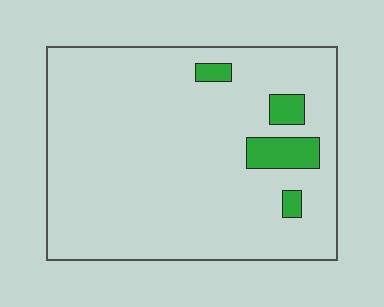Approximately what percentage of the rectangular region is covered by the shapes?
Approximately 10%.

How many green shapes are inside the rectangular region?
4.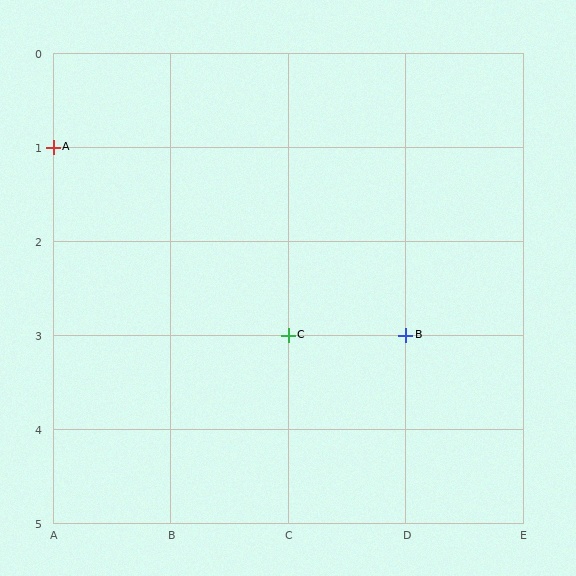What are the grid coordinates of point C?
Point C is at grid coordinates (C, 3).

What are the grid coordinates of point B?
Point B is at grid coordinates (D, 3).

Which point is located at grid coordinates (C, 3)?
Point C is at (C, 3).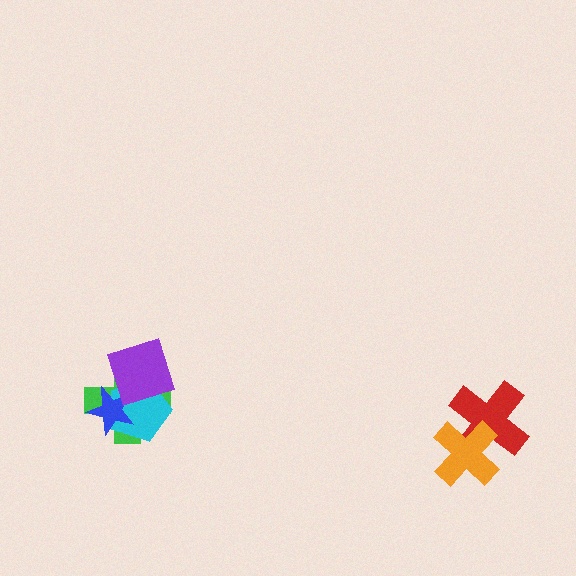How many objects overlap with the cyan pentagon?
3 objects overlap with the cyan pentagon.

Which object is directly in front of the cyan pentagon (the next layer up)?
The blue star is directly in front of the cyan pentagon.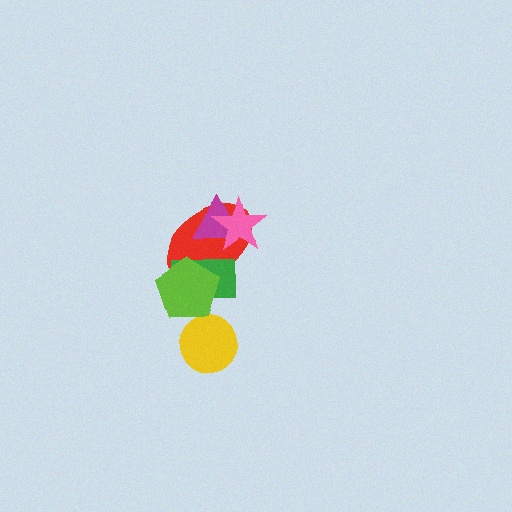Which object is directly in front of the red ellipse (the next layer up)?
The magenta triangle is directly in front of the red ellipse.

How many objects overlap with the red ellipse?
4 objects overlap with the red ellipse.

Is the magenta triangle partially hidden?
Yes, it is partially covered by another shape.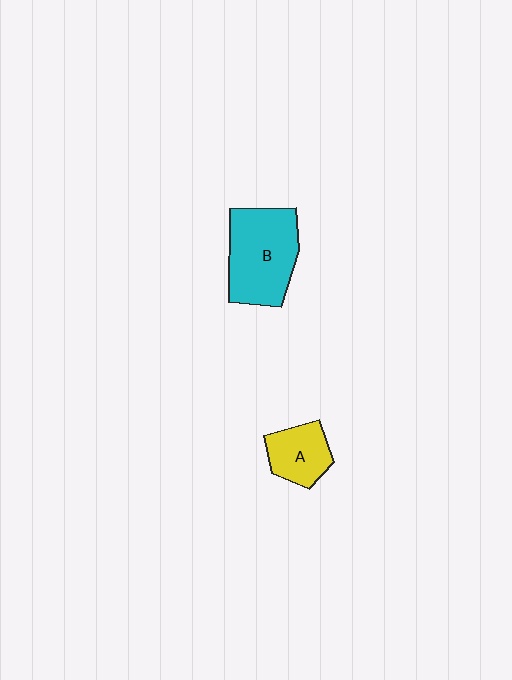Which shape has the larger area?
Shape B (cyan).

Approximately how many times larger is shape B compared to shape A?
Approximately 1.9 times.